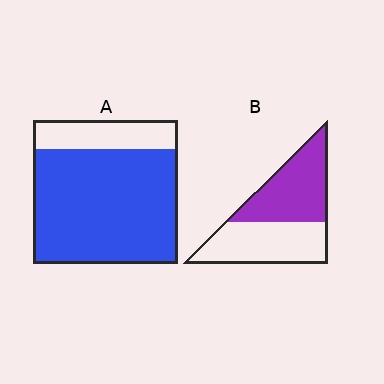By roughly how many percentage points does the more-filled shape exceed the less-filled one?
By roughly 30 percentage points (A over B).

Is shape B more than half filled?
Roughly half.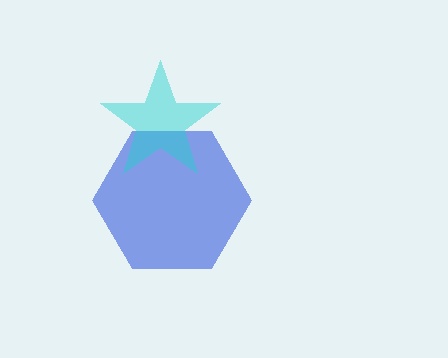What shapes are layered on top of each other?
The layered shapes are: a blue hexagon, a cyan star.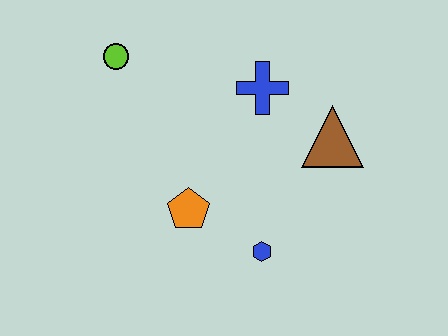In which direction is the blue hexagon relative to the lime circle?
The blue hexagon is below the lime circle.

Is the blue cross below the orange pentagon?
No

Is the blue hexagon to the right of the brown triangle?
No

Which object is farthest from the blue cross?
The blue hexagon is farthest from the blue cross.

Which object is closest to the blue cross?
The brown triangle is closest to the blue cross.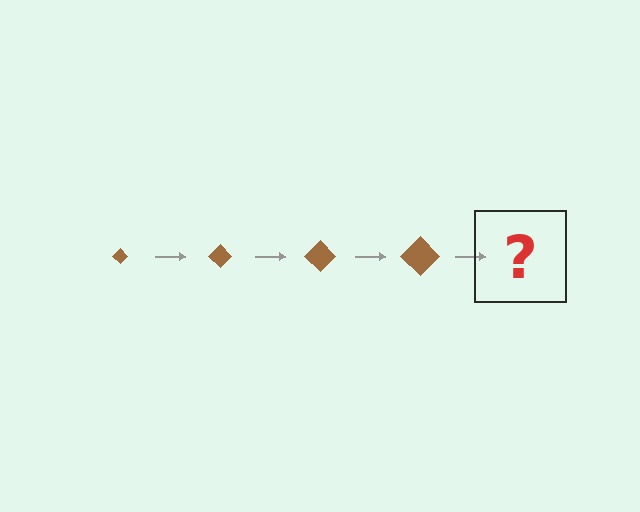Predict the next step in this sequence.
The next step is a brown diamond, larger than the previous one.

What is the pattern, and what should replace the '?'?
The pattern is that the diamond gets progressively larger each step. The '?' should be a brown diamond, larger than the previous one.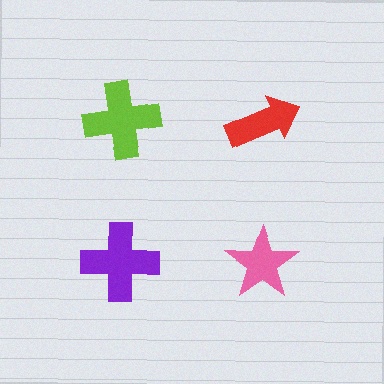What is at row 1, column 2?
A red arrow.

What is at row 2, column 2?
A pink star.